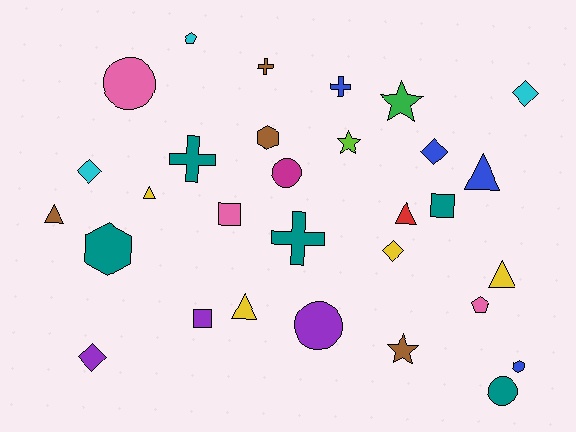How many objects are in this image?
There are 30 objects.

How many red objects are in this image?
There is 1 red object.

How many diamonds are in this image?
There are 5 diamonds.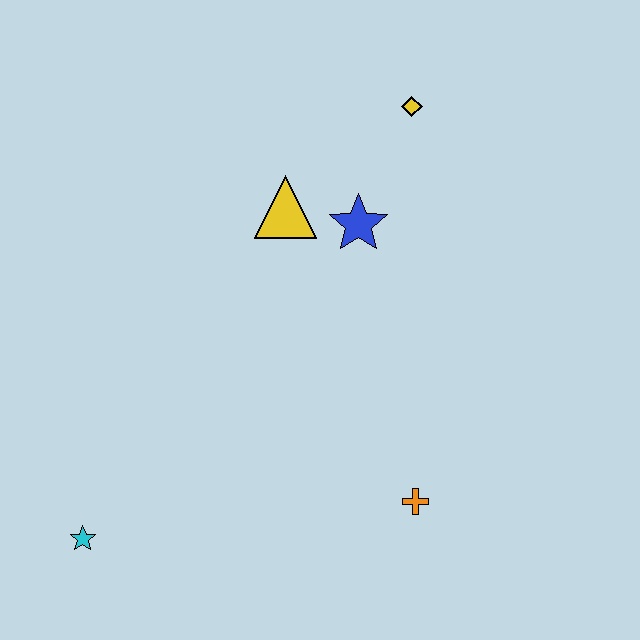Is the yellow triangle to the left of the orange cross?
Yes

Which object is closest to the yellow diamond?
The blue star is closest to the yellow diamond.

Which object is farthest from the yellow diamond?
The cyan star is farthest from the yellow diamond.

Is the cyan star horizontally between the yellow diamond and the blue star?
No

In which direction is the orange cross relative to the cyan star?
The orange cross is to the right of the cyan star.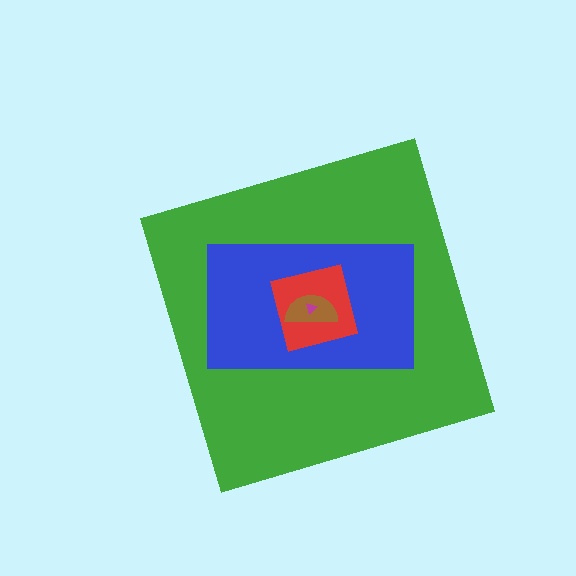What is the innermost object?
The magenta triangle.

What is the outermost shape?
The green diamond.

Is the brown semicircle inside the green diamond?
Yes.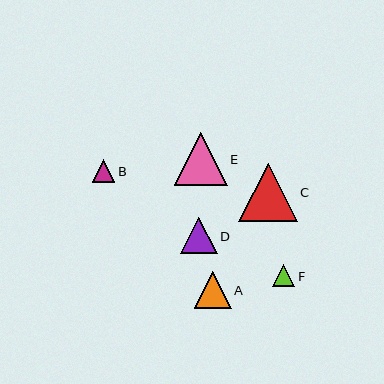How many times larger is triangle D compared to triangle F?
Triangle D is approximately 1.7 times the size of triangle F.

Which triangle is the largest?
Triangle C is the largest with a size of approximately 58 pixels.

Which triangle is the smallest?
Triangle F is the smallest with a size of approximately 22 pixels.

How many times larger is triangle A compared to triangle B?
Triangle A is approximately 1.7 times the size of triangle B.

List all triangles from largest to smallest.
From largest to smallest: C, E, A, D, B, F.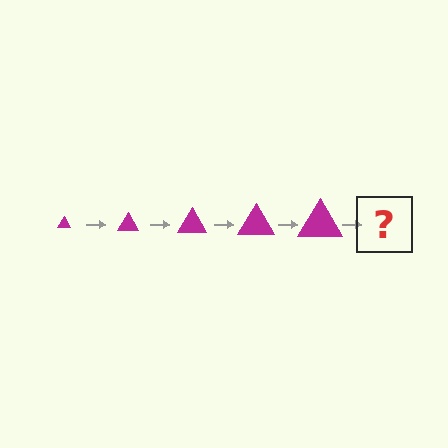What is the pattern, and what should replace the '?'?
The pattern is that the triangle gets progressively larger each step. The '?' should be a magenta triangle, larger than the previous one.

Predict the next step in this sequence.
The next step is a magenta triangle, larger than the previous one.